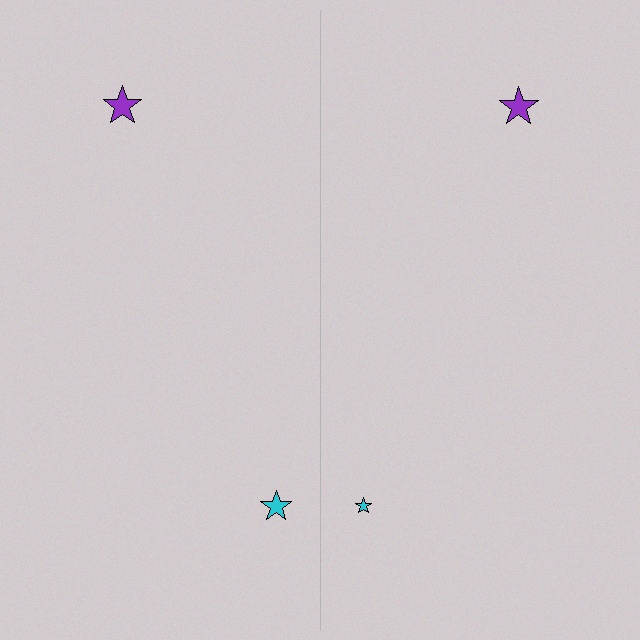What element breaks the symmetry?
The cyan star on the right side has a different size than its mirror counterpart.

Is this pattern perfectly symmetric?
No, the pattern is not perfectly symmetric. The cyan star on the right side has a different size than its mirror counterpart.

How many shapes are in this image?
There are 4 shapes in this image.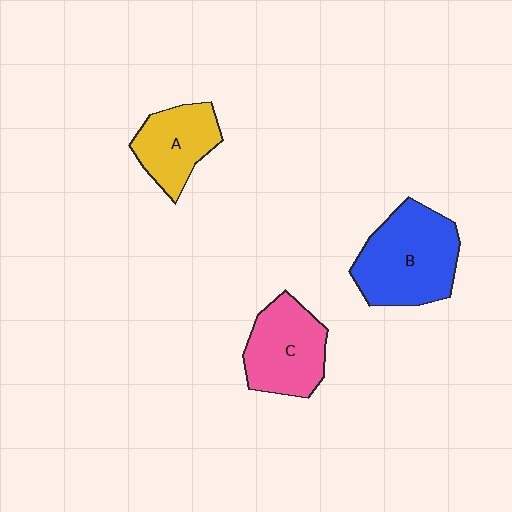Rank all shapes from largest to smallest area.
From largest to smallest: B (blue), C (pink), A (yellow).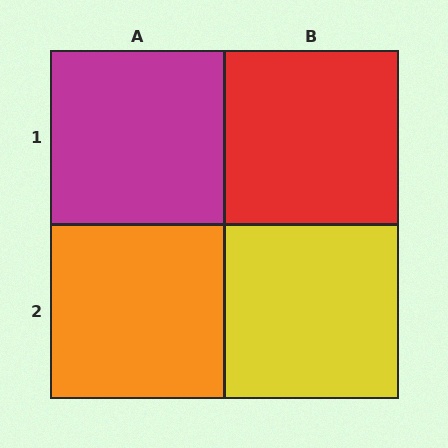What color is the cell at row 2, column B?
Yellow.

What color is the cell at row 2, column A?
Orange.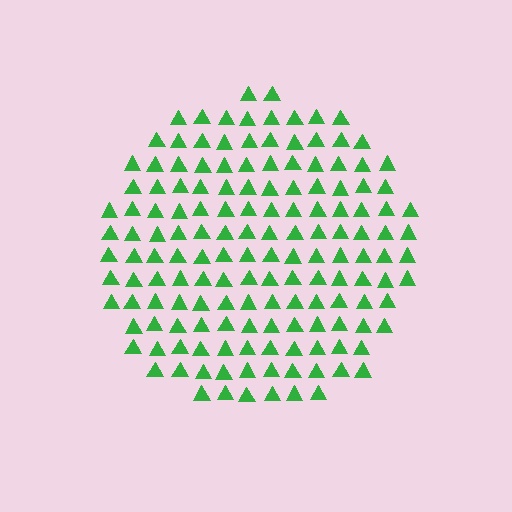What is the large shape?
The large shape is a circle.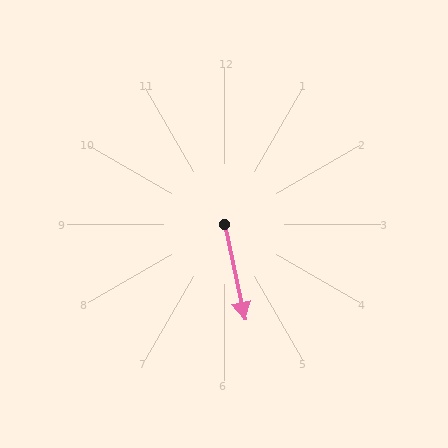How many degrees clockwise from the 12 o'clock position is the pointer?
Approximately 168 degrees.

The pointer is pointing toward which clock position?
Roughly 6 o'clock.